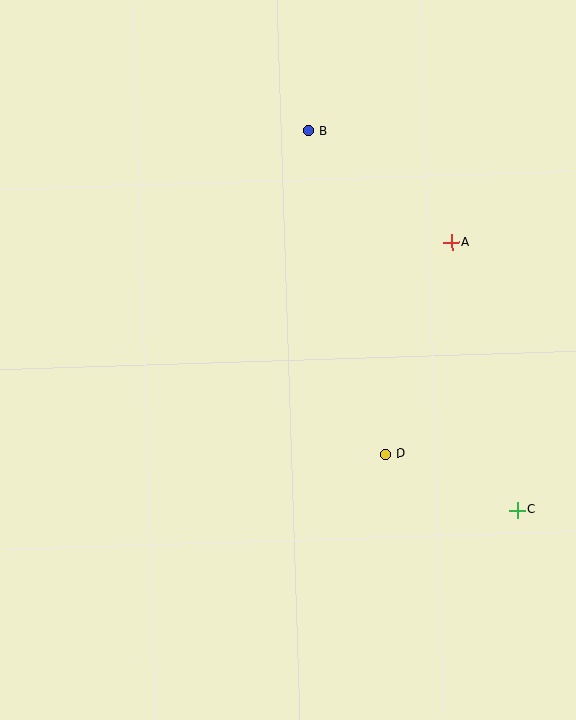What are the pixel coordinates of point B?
Point B is at (308, 131).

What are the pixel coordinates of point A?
Point A is at (451, 243).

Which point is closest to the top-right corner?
Point A is closest to the top-right corner.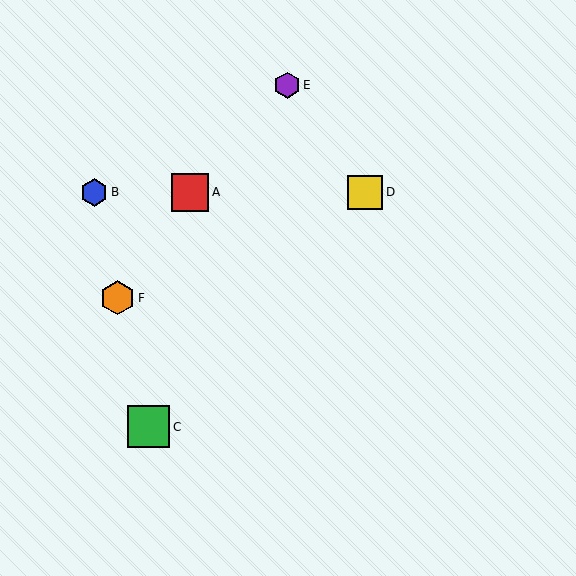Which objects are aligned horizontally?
Objects A, B, D are aligned horizontally.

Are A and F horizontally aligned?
No, A is at y≈193 and F is at y≈298.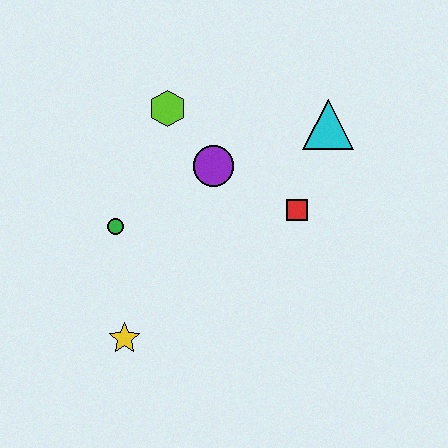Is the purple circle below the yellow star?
No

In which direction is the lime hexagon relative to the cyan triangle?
The lime hexagon is to the left of the cyan triangle.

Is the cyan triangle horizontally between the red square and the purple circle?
No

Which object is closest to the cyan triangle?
The red square is closest to the cyan triangle.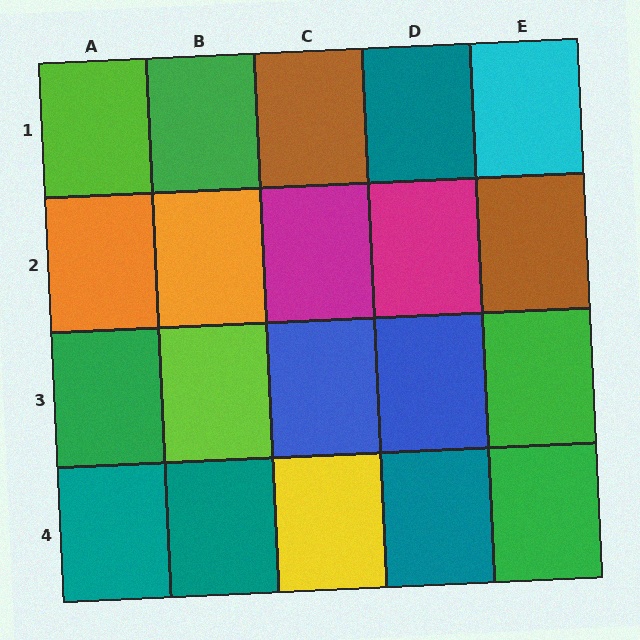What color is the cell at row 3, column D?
Blue.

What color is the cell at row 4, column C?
Yellow.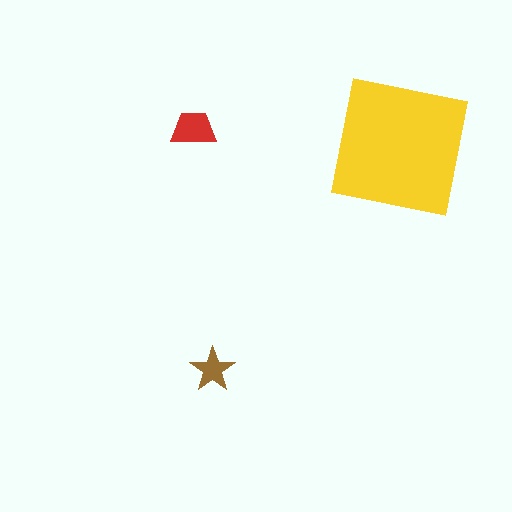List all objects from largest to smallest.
The yellow square, the red trapezoid, the brown star.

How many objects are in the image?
There are 3 objects in the image.